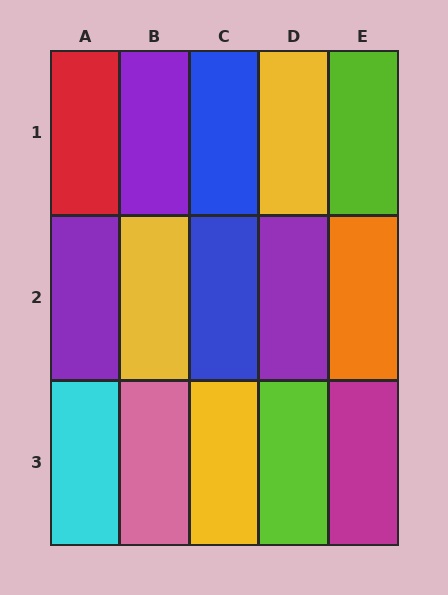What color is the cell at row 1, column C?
Blue.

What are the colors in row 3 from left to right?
Cyan, pink, yellow, lime, magenta.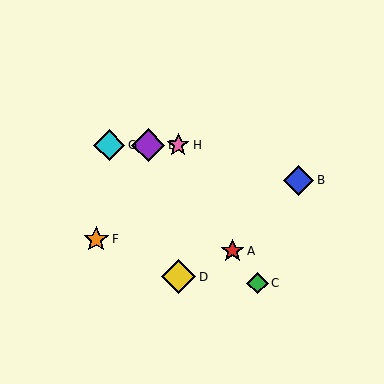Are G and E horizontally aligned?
Yes, both are at y≈145.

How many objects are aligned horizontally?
3 objects (E, G, H) are aligned horizontally.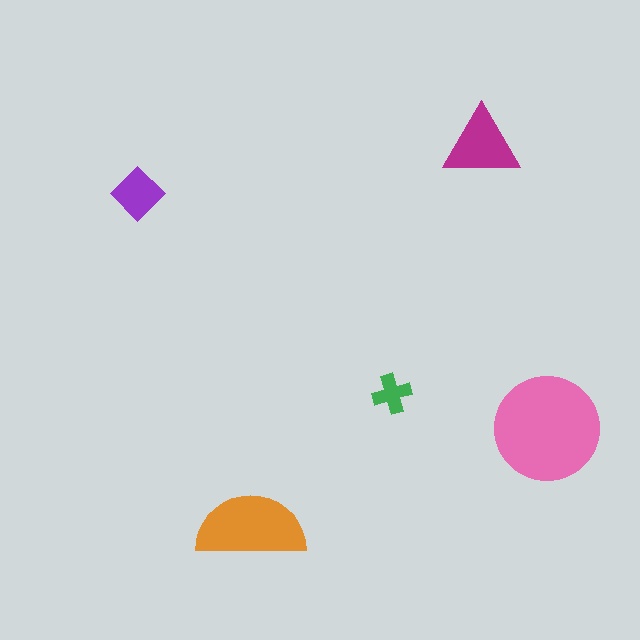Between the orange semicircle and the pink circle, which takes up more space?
The pink circle.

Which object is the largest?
The pink circle.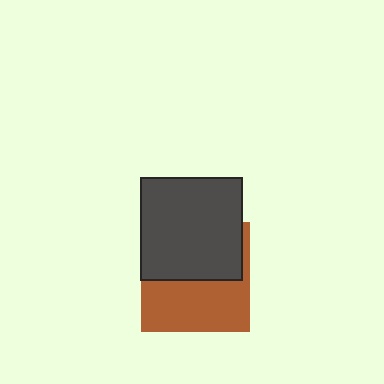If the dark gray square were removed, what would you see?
You would see the complete brown square.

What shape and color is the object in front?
The object in front is a dark gray square.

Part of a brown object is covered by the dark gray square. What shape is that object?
It is a square.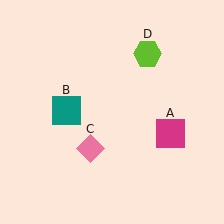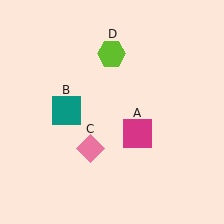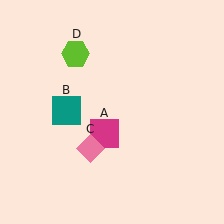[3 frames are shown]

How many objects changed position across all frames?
2 objects changed position: magenta square (object A), lime hexagon (object D).